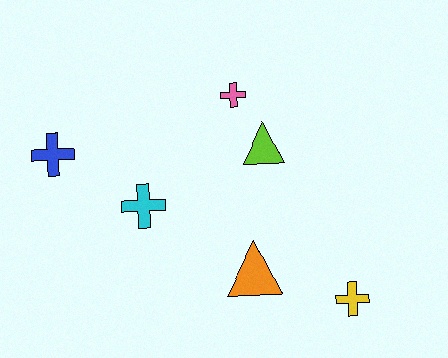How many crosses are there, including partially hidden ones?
There are 4 crosses.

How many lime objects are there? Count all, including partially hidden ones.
There is 1 lime object.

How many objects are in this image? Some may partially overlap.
There are 6 objects.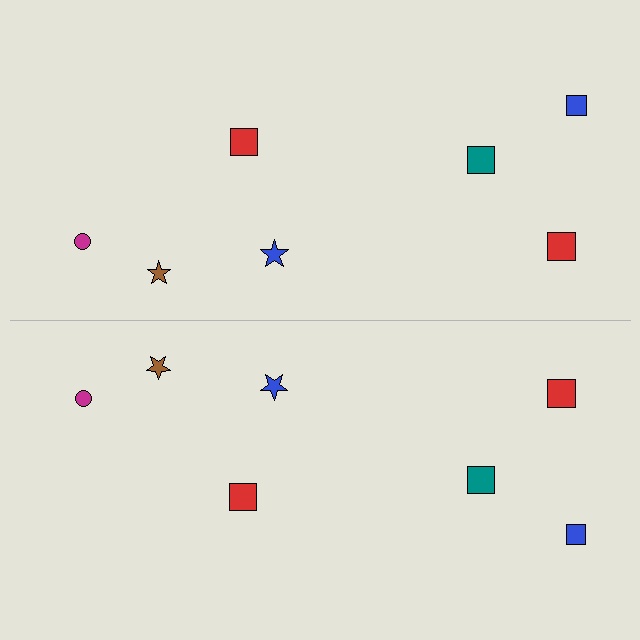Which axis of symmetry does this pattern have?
The pattern has a horizontal axis of symmetry running through the center of the image.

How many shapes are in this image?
There are 14 shapes in this image.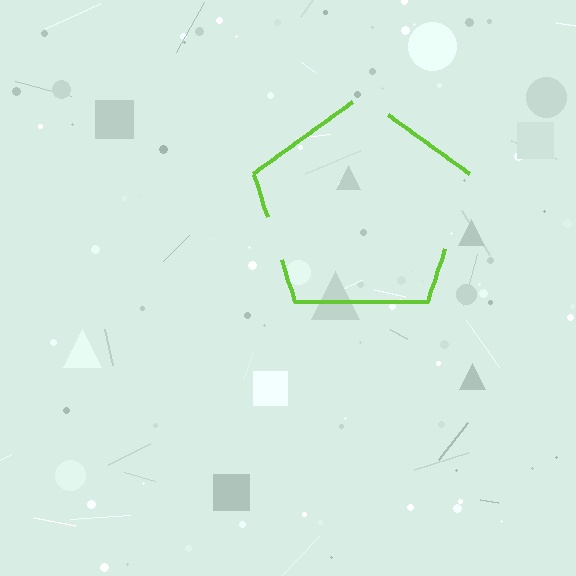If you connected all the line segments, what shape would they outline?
They would outline a pentagon.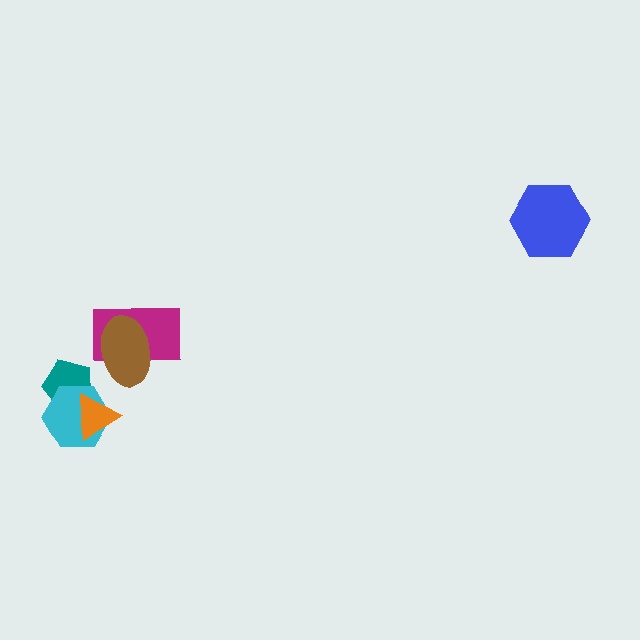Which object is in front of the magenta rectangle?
The brown ellipse is in front of the magenta rectangle.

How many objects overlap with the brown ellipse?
1 object overlaps with the brown ellipse.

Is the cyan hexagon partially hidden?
Yes, it is partially covered by another shape.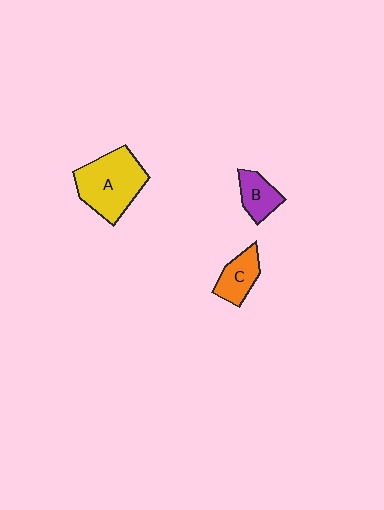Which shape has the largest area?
Shape A (yellow).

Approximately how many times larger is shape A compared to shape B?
Approximately 2.3 times.